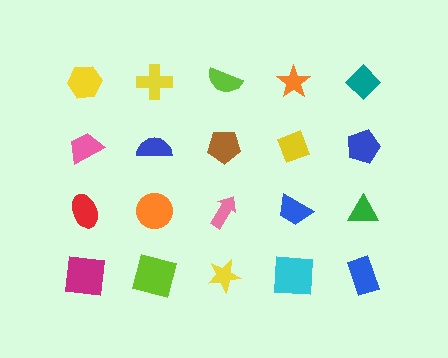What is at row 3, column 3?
A pink arrow.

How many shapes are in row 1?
5 shapes.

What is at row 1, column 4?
An orange star.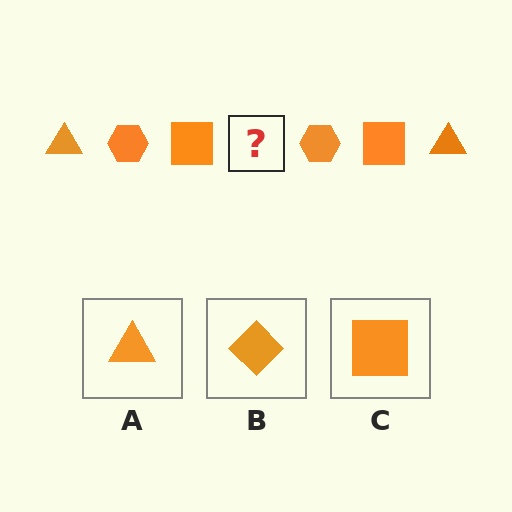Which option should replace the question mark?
Option A.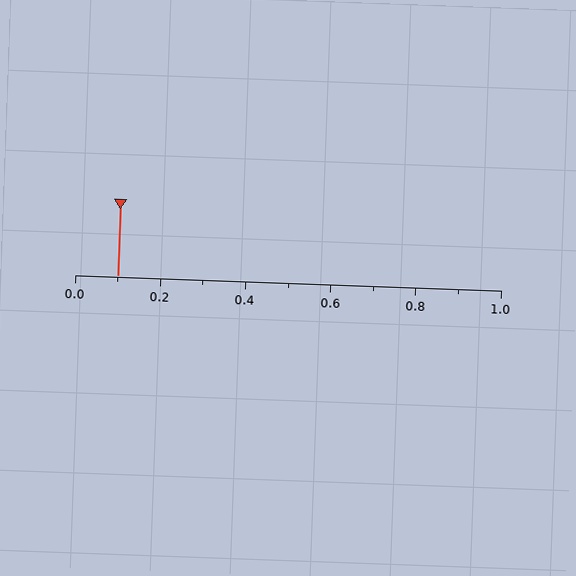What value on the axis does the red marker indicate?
The marker indicates approximately 0.1.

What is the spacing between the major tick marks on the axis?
The major ticks are spaced 0.2 apart.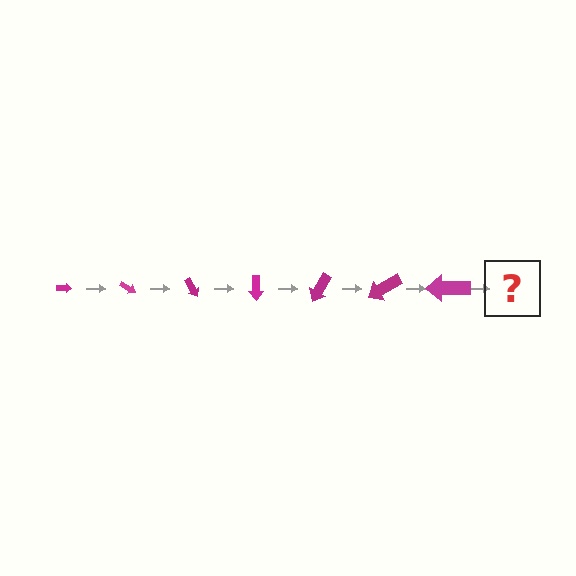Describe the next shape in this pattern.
It should be an arrow, larger than the previous one and rotated 210 degrees from the start.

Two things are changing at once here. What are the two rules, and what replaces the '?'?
The two rules are that the arrow grows larger each step and it rotates 30 degrees each step. The '?' should be an arrow, larger than the previous one and rotated 210 degrees from the start.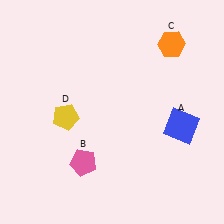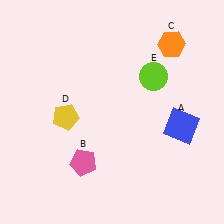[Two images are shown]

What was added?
A lime circle (E) was added in Image 2.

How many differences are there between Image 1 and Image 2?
There is 1 difference between the two images.